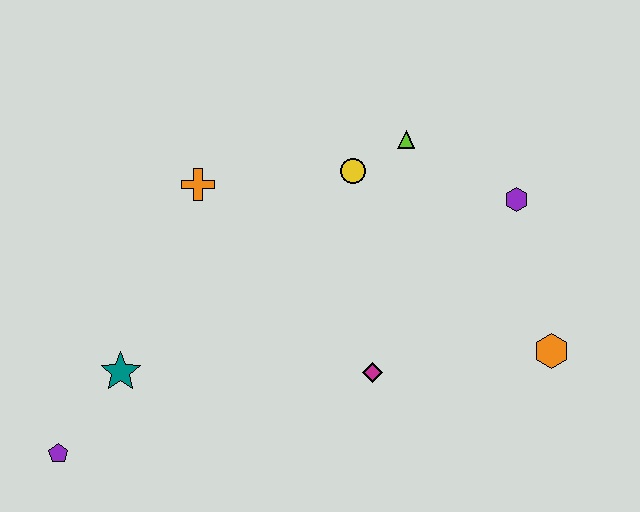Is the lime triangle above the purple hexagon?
Yes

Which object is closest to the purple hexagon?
The lime triangle is closest to the purple hexagon.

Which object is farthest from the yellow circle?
The purple pentagon is farthest from the yellow circle.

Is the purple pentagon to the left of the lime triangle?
Yes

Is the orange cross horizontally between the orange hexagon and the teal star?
Yes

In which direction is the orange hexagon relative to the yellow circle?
The orange hexagon is to the right of the yellow circle.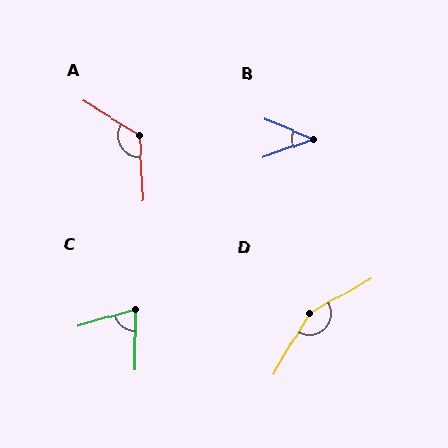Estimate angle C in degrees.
Approximately 74 degrees.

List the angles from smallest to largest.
B (43°), C (74°), A (125°), D (150°).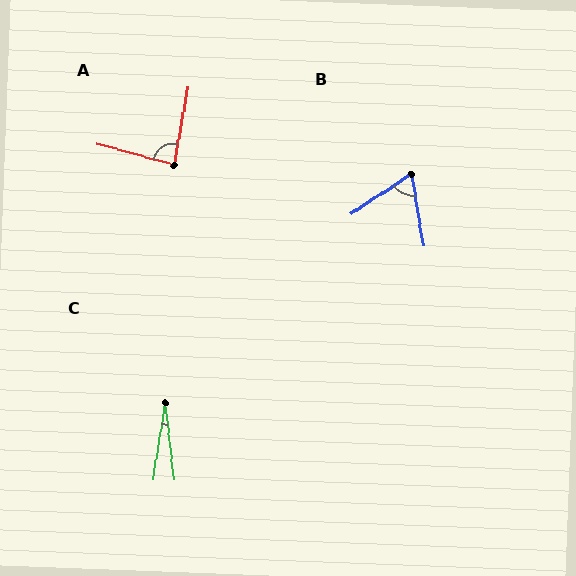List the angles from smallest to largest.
C (15°), B (66°), A (85°).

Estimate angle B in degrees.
Approximately 66 degrees.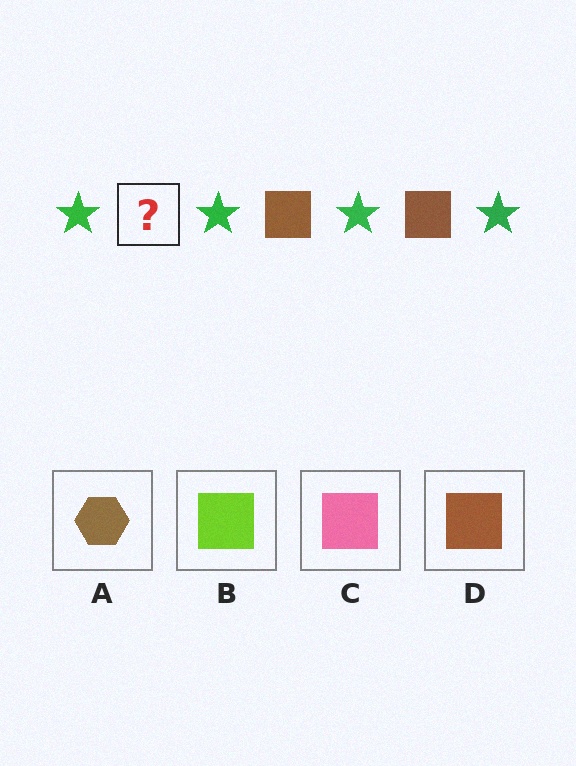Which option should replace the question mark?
Option D.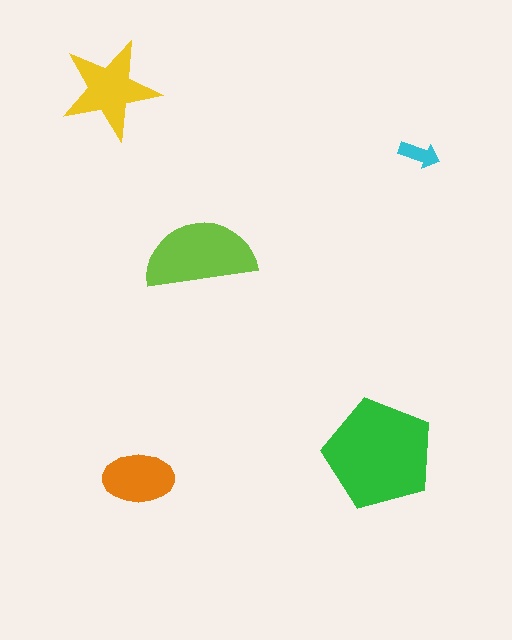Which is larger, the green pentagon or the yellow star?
The green pentagon.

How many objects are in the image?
There are 5 objects in the image.